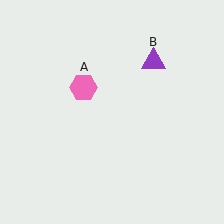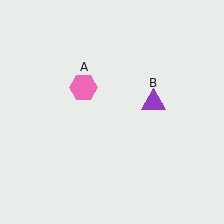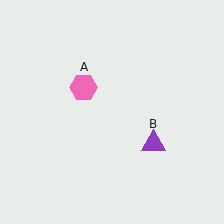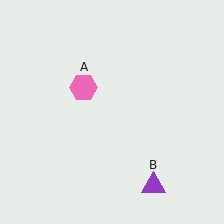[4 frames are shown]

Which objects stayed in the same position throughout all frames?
Pink hexagon (object A) remained stationary.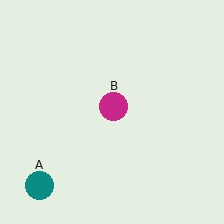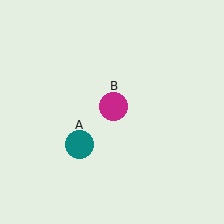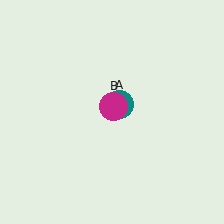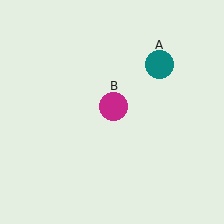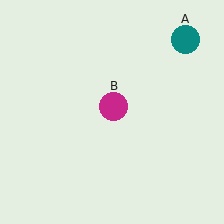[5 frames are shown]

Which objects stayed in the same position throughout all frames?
Magenta circle (object B) remained stationary.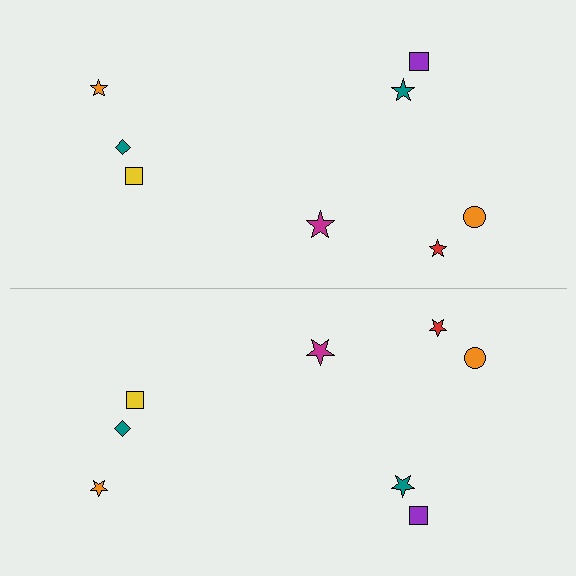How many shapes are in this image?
There are 16 shapes in this image.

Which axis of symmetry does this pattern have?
The pattern has a horizontal axis of symmetry running through the center of the image.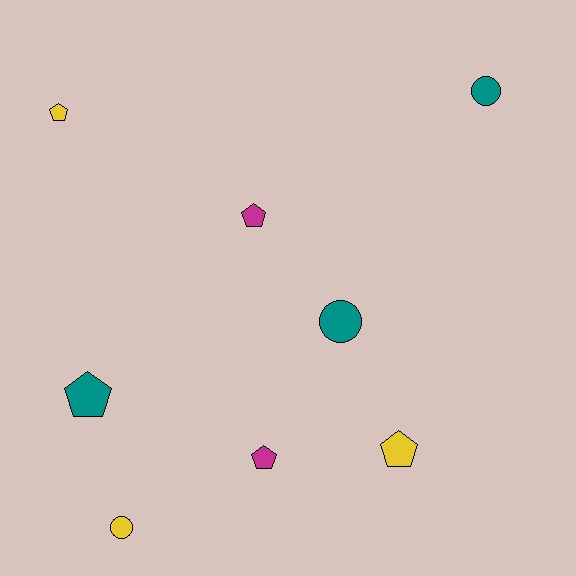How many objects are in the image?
There are 8 objects.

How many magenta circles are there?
There are no magenta circles.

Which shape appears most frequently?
Pentagon, with 5 objects.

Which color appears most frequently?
Teal, with 3 objects.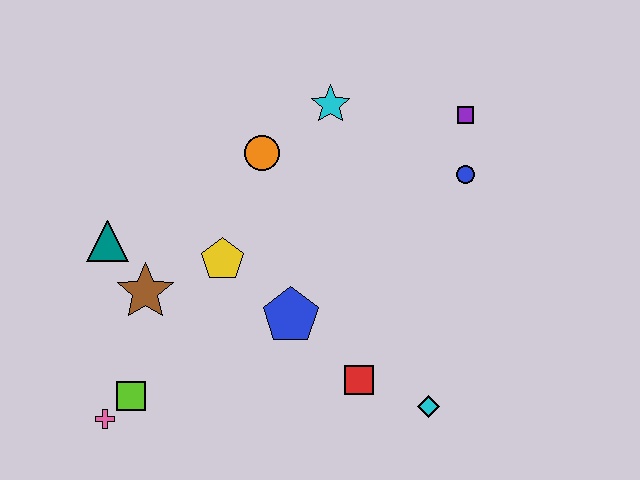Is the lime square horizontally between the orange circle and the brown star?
No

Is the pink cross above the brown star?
No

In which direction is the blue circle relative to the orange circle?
The blue circle is to the right of the orange circle.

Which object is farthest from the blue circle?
The pink cross is farthest from the blue circle.